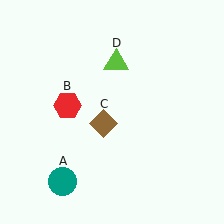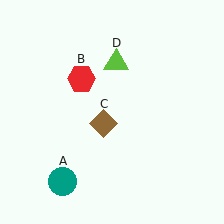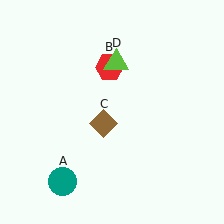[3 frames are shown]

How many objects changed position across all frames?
1 object changed position: red hexagon (object B).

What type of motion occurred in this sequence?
The red hexagon (object B) rotated clockwise around the center of the scene.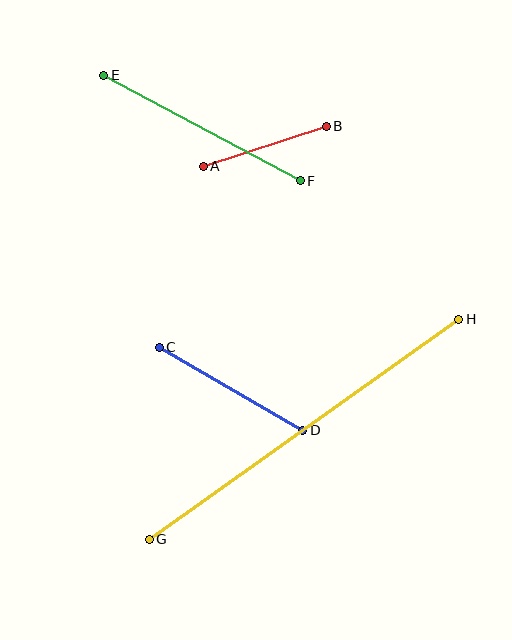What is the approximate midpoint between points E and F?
The midpoint is at approximately (202, 128) pixels.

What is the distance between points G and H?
The distance is approximately 380 pixels.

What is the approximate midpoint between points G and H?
The midpoint is at approximately (304, 429) pixels.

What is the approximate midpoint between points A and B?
The midpoint is at approximately (265, 146) pixels.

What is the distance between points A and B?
The distance is approximately 129 pixels.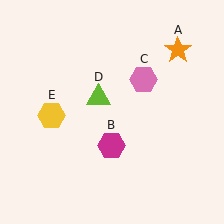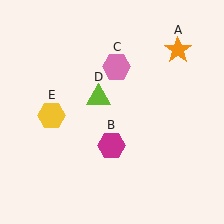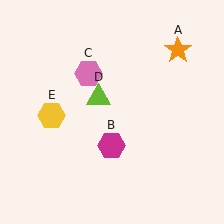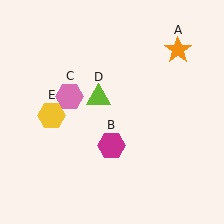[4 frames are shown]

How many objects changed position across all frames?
1 object changed position: pink hexagon (object C).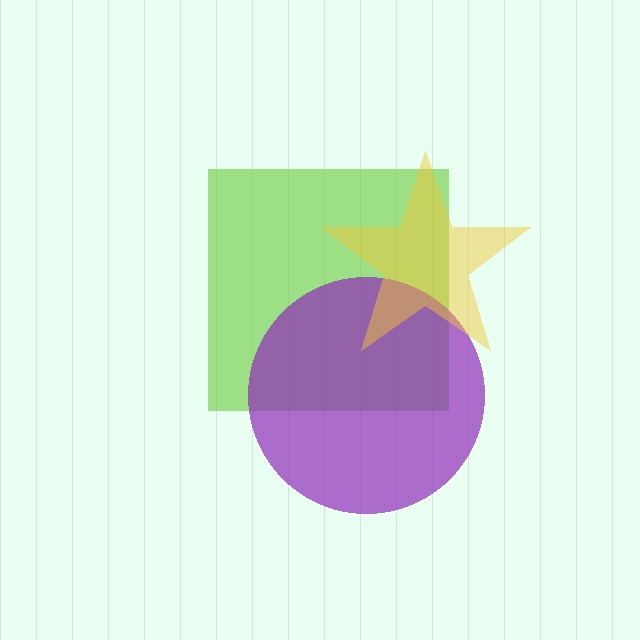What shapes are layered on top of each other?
The layered shapes are: a lime square, a purple circle, a yellow star.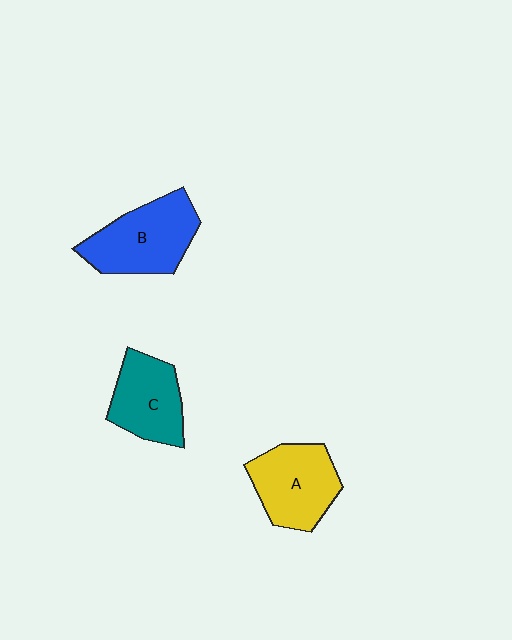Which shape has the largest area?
Shape B (blue).